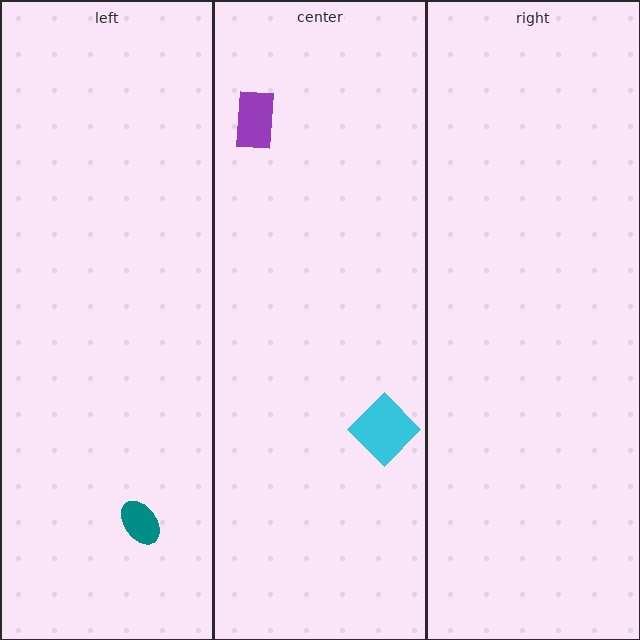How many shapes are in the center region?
2.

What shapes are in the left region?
The teal ellipse.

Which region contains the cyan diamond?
The center region.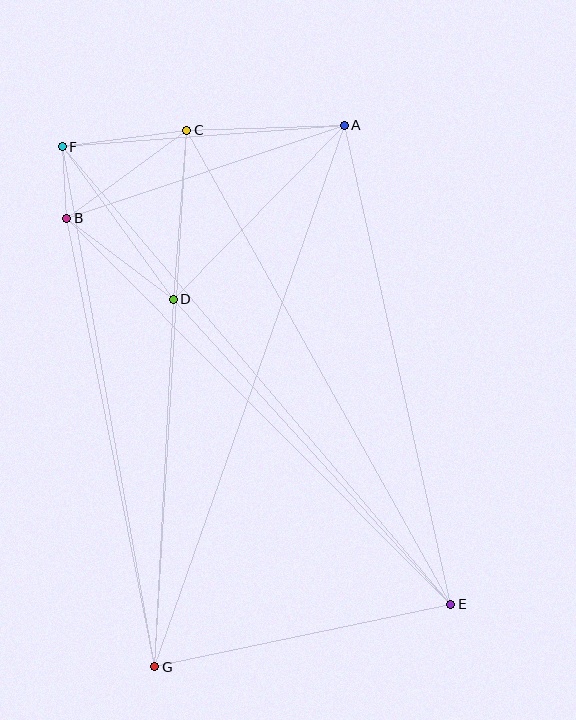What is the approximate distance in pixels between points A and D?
The distance between A and D is approximately 244 pixels.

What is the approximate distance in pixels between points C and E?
The distance between C and E is approximately 543 pixels.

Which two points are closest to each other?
Points B and F are closest to each other.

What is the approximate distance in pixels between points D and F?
The distance between D and F is approximately 189 pixels.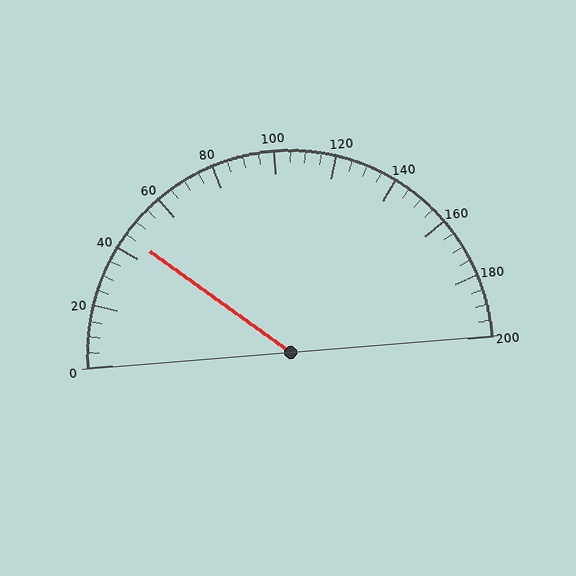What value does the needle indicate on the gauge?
The needle indicates approximately 45.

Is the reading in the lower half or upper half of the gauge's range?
The reading is in the lower half of the range (0 to 200).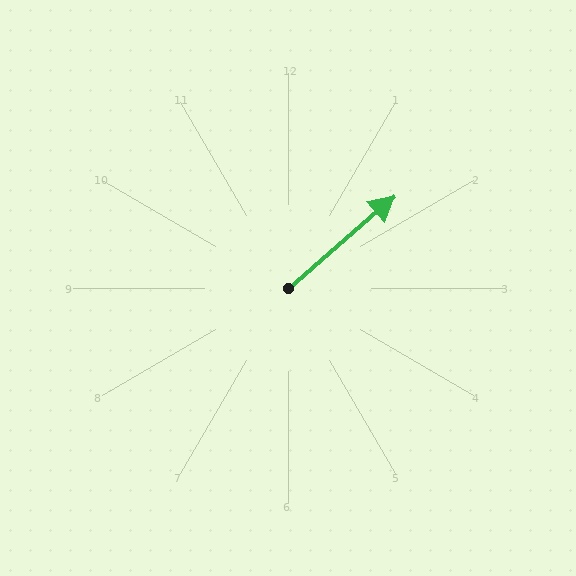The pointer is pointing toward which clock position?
Roughly 2 o'clock.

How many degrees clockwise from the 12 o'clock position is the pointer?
Approximately 49 degrees.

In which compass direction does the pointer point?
Northeast.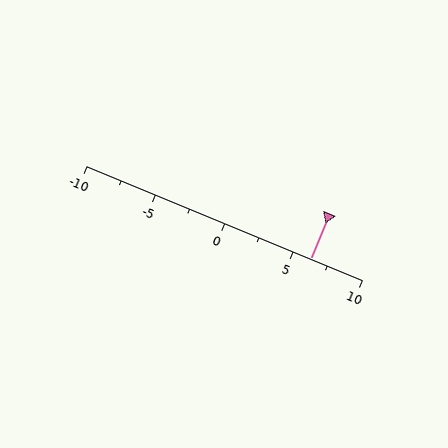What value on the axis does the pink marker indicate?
The marker indicates approximately 6.2.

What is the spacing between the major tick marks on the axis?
The major ticks are spaced 5 apart.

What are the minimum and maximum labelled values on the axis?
The axis runs from -10 to 10.